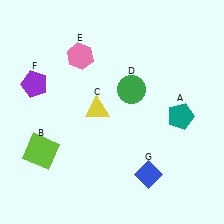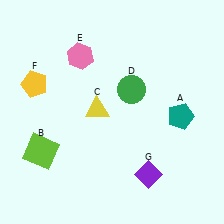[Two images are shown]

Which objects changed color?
F changed from purple to yellow. G changed from blue to purple.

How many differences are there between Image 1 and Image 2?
There are 2 differences between the two images.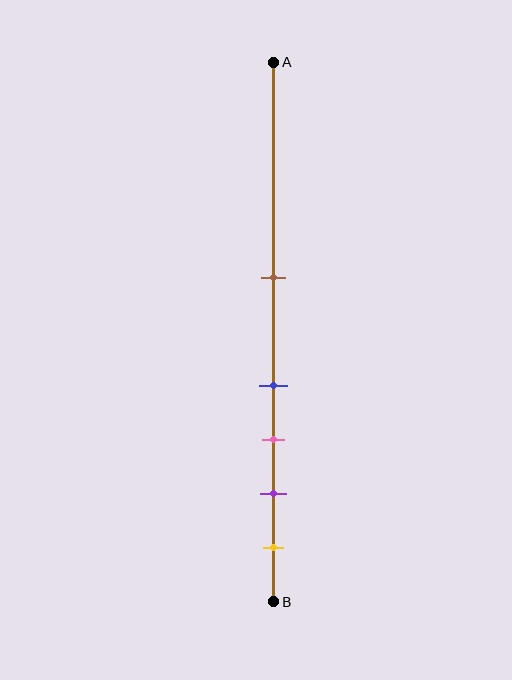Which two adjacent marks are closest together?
The blue and pink marks are the closest adjacent pair.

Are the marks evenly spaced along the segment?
No, the marks are not evenly spaced.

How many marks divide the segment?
There are 5 marks dividing the segment.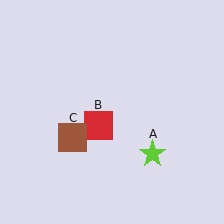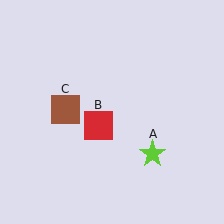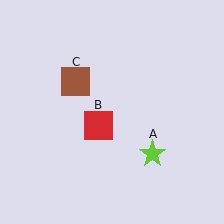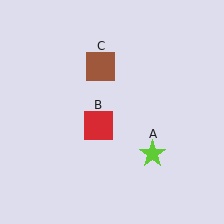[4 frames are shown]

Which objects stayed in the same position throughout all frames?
Lime star (object A) and red square (object B) remained stationary.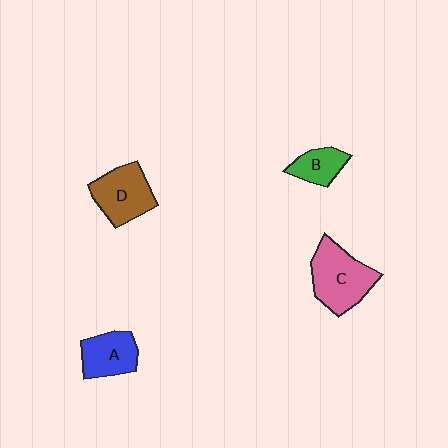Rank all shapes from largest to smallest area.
From largest to smallest: C (pink), D (brown), A (blue), B (green).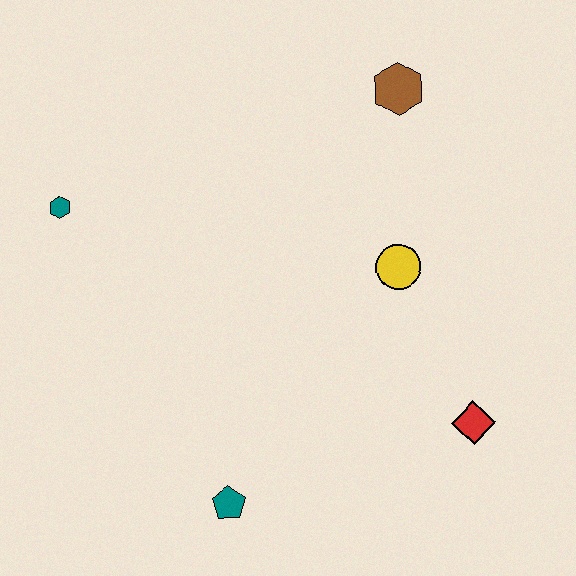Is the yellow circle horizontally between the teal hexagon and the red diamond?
Yes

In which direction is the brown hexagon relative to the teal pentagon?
The brown hexagon is above the teal pentagon.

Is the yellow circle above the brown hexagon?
No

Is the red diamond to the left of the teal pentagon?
No